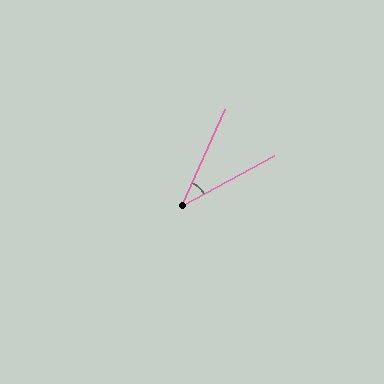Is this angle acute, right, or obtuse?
It is acute.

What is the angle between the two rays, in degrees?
Approximately 37 degrees.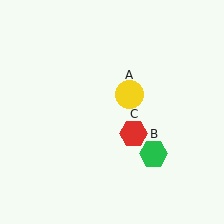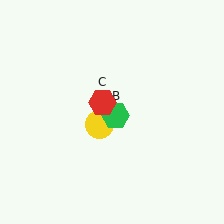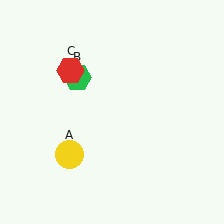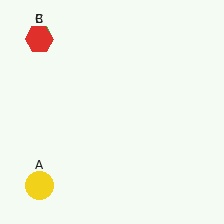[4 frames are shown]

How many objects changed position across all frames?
3 objects changed position: yellow circle (object A), green hexagon (object B), red hexagon (object C).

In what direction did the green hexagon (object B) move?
The green hexagon (object B) moved up and to the left.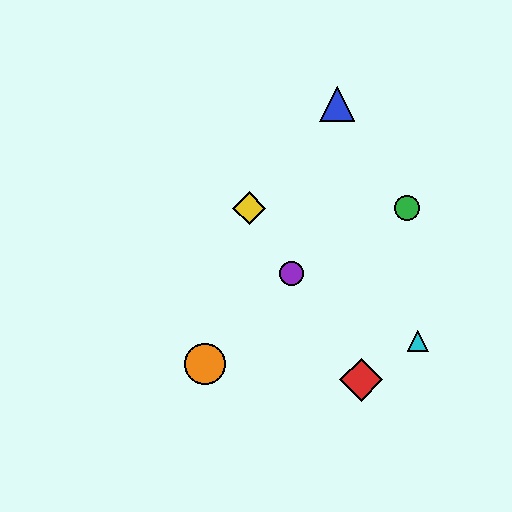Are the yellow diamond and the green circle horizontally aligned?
Yes, both are at y≈208.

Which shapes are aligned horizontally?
The green circle, the yellow diamond are aligned horizontally.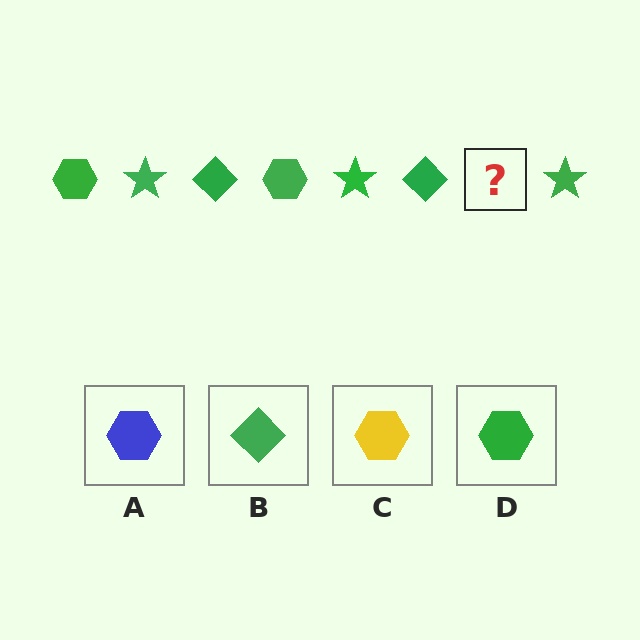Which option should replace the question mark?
Option D.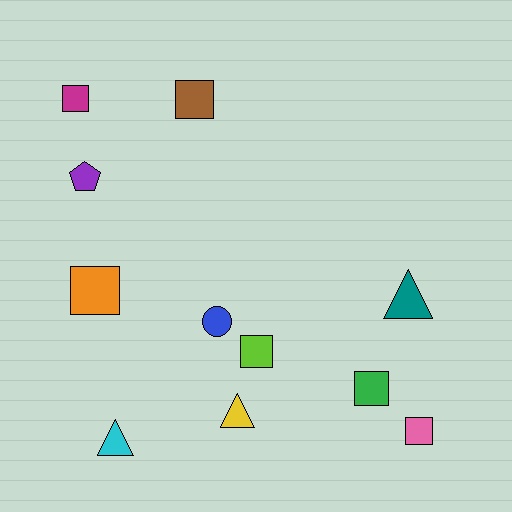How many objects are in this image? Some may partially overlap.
There are 11 objects.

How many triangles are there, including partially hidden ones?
There are 3 triangles.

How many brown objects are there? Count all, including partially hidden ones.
There is 1 brown object.